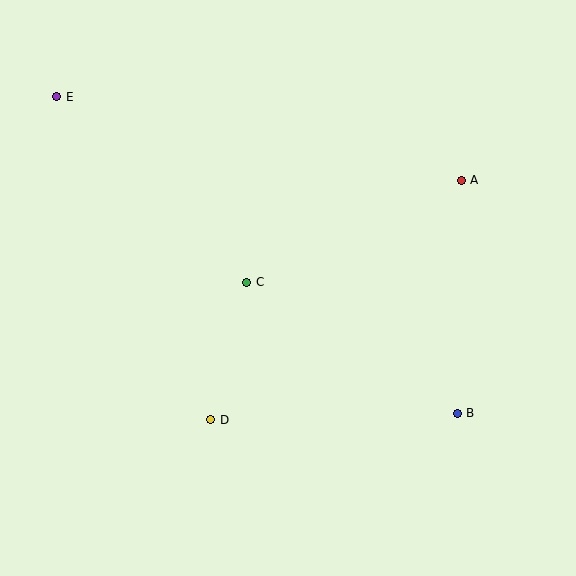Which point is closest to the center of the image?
Point C at (247, 282) is closest to the center.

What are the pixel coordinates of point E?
Point E is at (57, 97).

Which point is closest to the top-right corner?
Point A is closest to the top-right corner.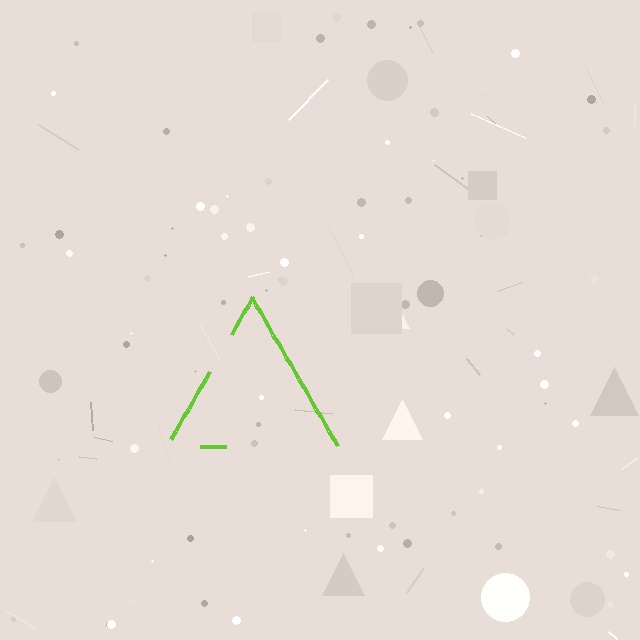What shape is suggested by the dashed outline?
The dashed outline suggests a triangle.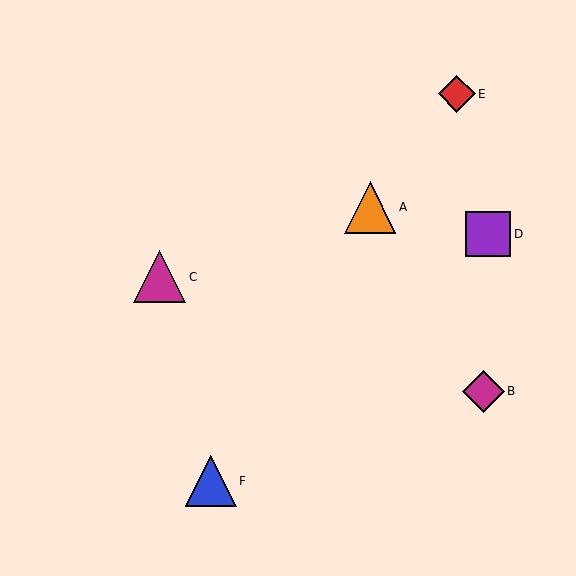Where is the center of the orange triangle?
The center of the orange triangle is at (370, 207).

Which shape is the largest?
The magenta triangle (labeled C) is the largest.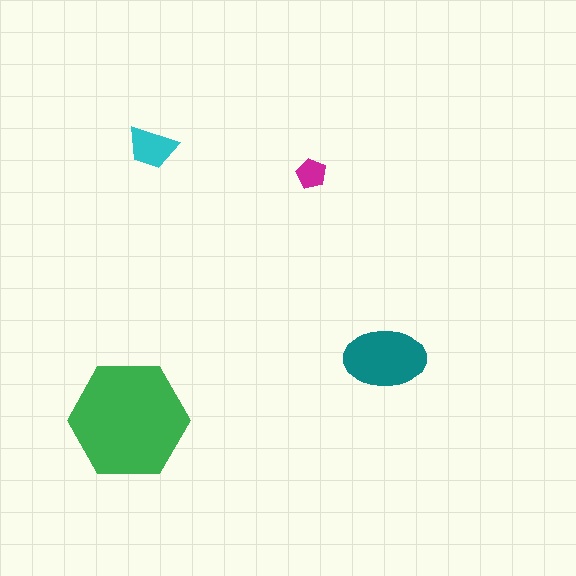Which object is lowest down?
The green hexagon is bottommost.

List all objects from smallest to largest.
The magenta pentagon, the cyan trapezoid, the teal ellipse, the green hexagon.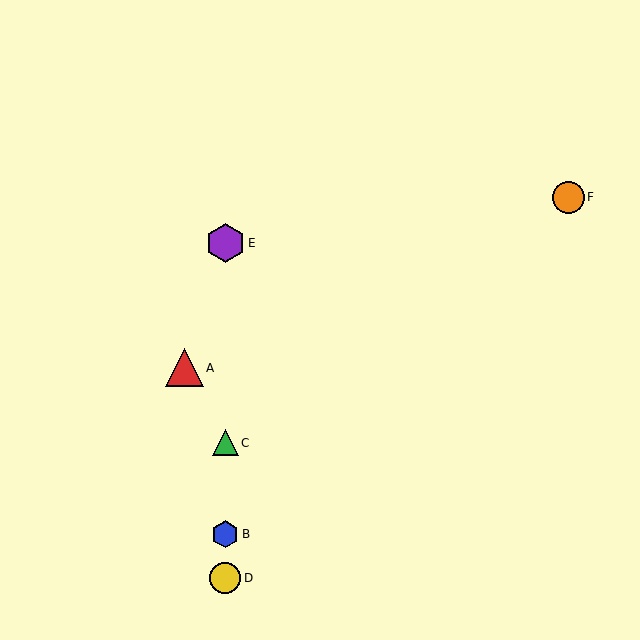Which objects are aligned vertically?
Objects B, C, D, E are aligned vertically.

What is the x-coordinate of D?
Object D is at x≈225.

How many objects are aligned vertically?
4 objects (B, C, D, E) are aligned vertically.